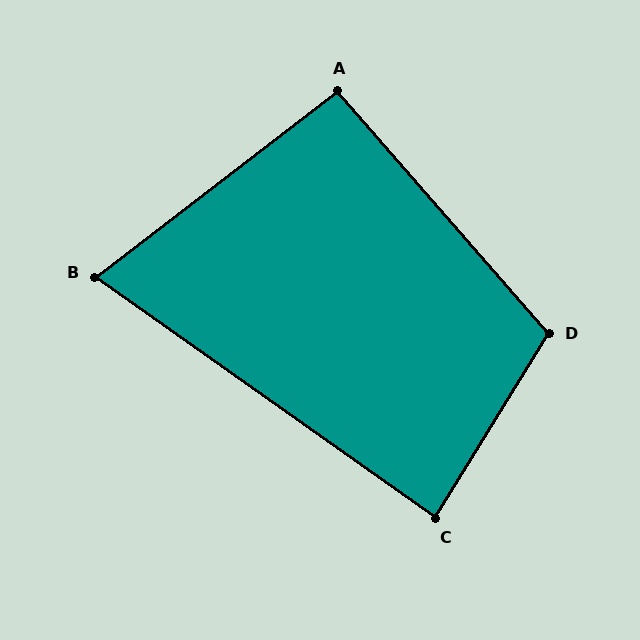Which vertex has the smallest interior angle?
B, at approximately 73 degrees.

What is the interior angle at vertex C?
Approximately 86 degrees (approximately right).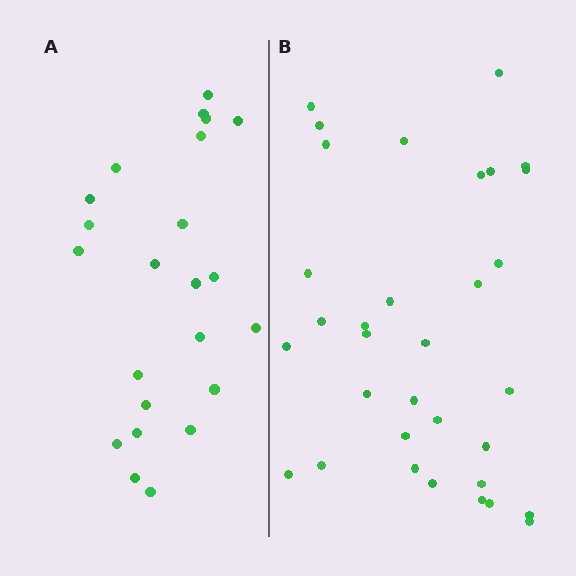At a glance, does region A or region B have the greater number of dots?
Region B (the right region) has more dots.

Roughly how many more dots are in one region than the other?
Region B has roughly 10 or so more dots than region A.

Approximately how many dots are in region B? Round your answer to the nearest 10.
About 30 dots. (The exact count is 33, which rounds to 30.)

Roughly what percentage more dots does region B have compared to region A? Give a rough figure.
About 45% more.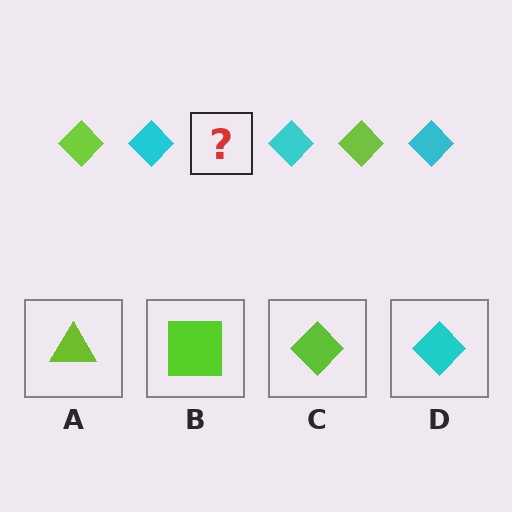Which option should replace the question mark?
Option C.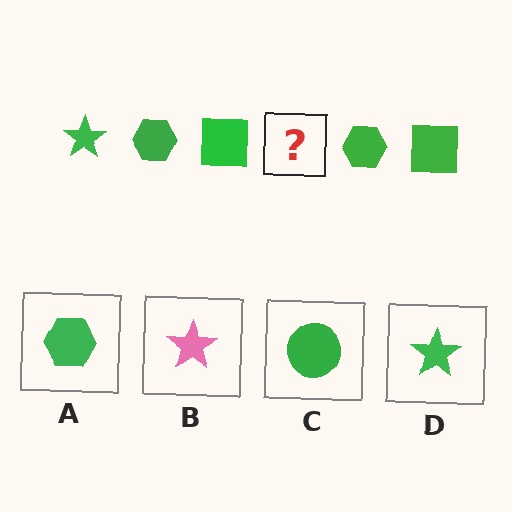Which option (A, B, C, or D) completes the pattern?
D.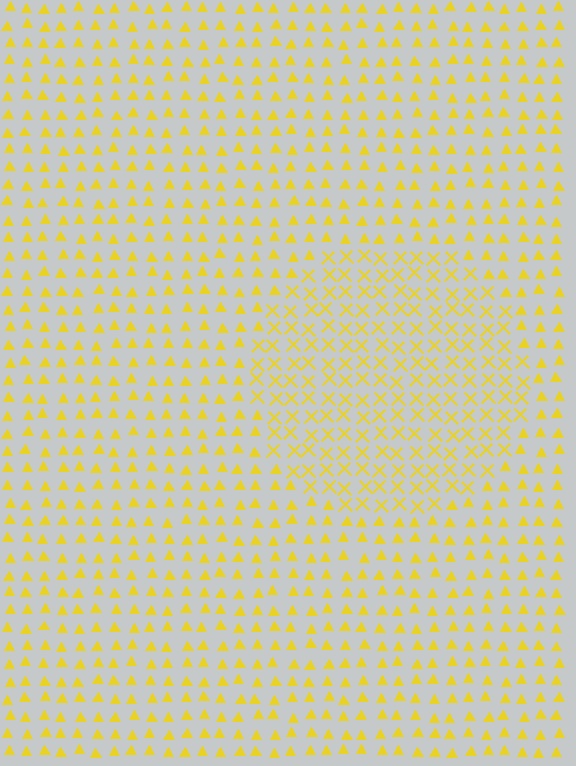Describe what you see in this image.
The image is filled with small yellow elements arranged in a uniform grid. A circle-shaped region contains X marks, while the surrounding area contains triangles. The boundary is defined purely by the change in element shape.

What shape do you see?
I see a circle.